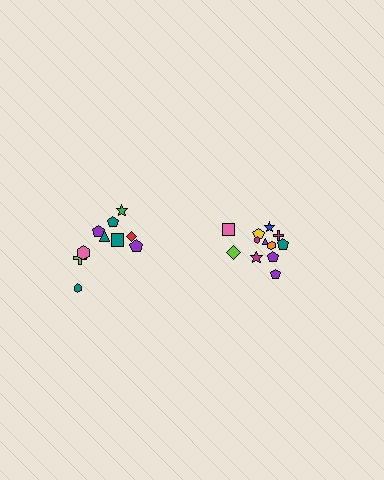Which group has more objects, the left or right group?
The right group.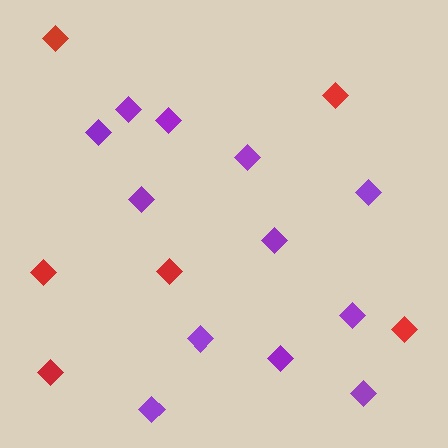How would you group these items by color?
There are 2 groups: one group of red diamonds (6) and one group of purple diamonds (12).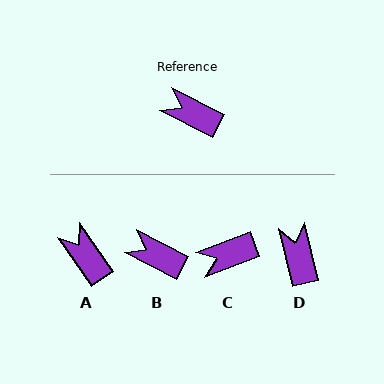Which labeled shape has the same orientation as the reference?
B.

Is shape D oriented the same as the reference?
No, it is off by about 50 degrees.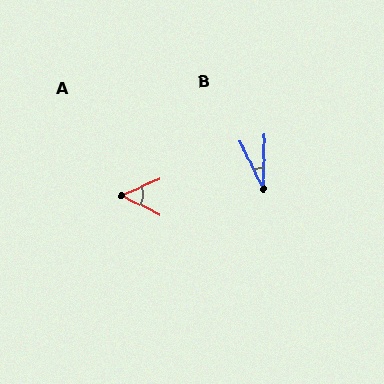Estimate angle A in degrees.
Approximately 50 degrees.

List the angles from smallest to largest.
B (27°), A (50°).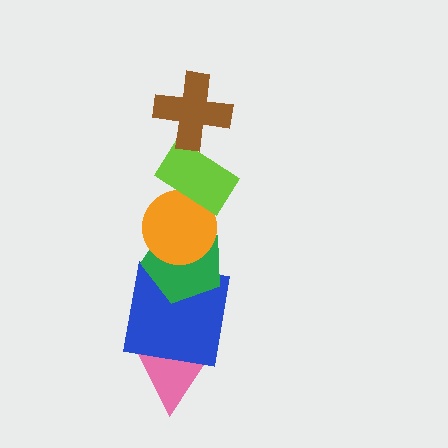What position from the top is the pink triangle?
The pink triangle is 6th from the top.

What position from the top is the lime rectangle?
The lime rectangle is 2nd from the top.